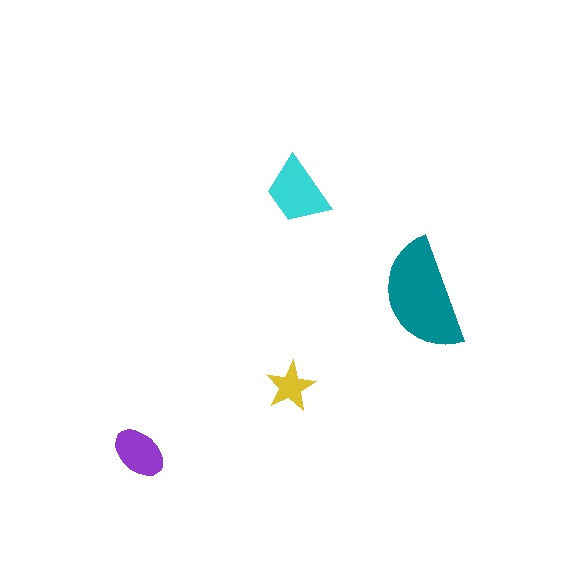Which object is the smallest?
The yellow star.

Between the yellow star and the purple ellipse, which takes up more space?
The purple ellipse.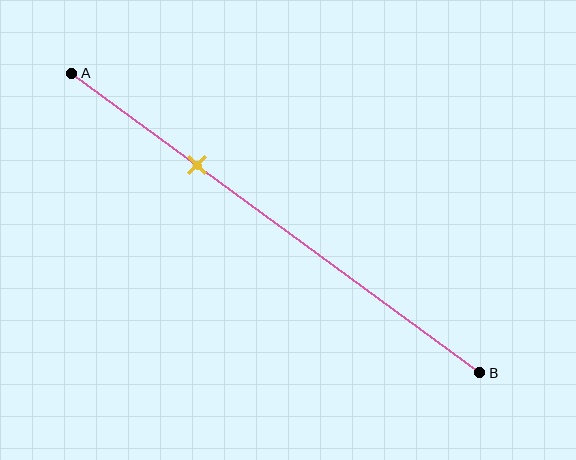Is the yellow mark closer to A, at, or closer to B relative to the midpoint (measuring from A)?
The yellow mark is closer to point A than the midpoint of segment AB.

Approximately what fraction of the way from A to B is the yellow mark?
The yellow mark is approximately 30% of the way from A to B.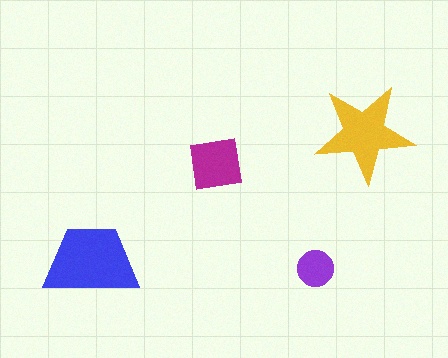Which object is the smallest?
The purple circle.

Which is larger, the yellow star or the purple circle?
The yellow star.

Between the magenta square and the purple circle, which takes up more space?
The magenta square.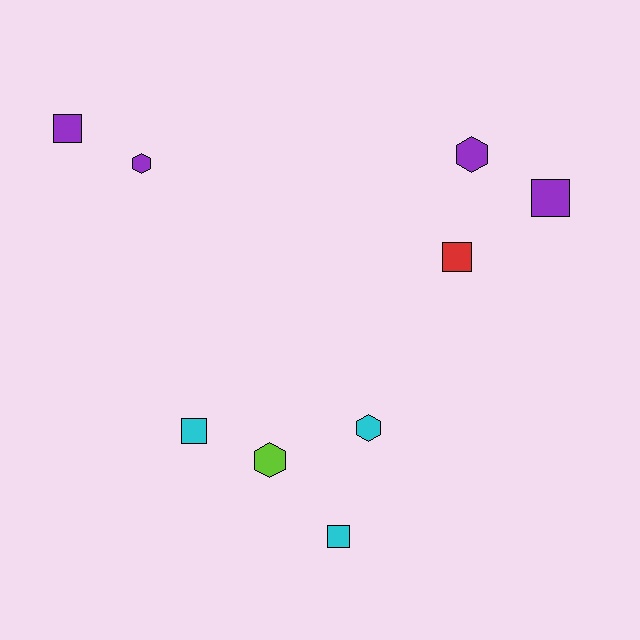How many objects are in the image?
There are 9 objects.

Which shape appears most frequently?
Square, with 5 objects.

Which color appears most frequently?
Purple, with 4 objects.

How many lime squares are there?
There are no lime squares.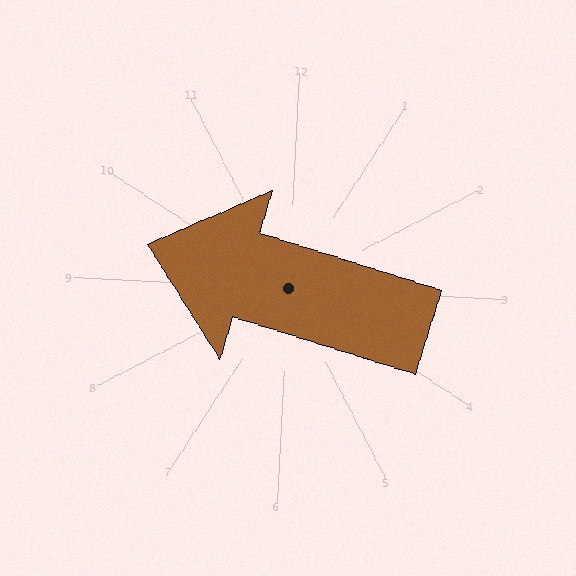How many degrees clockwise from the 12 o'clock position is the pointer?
Approximately 284 degrees.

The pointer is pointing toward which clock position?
Roughly 9 o'clock.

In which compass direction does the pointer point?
West.